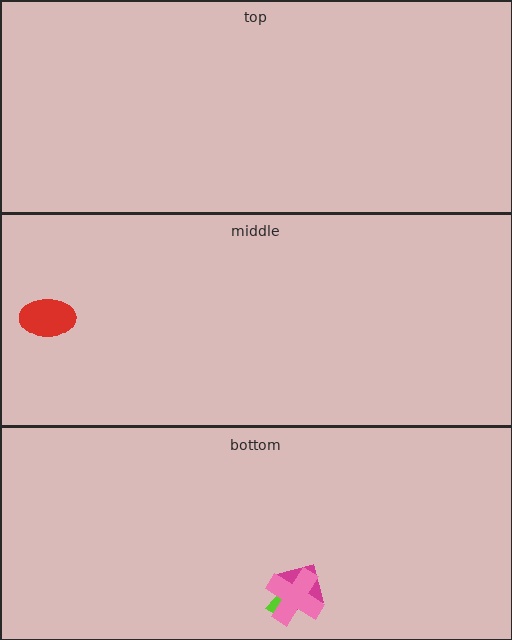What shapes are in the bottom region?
The lime semicircle, the magenta diamond, the pink cross.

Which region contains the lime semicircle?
The bottom region.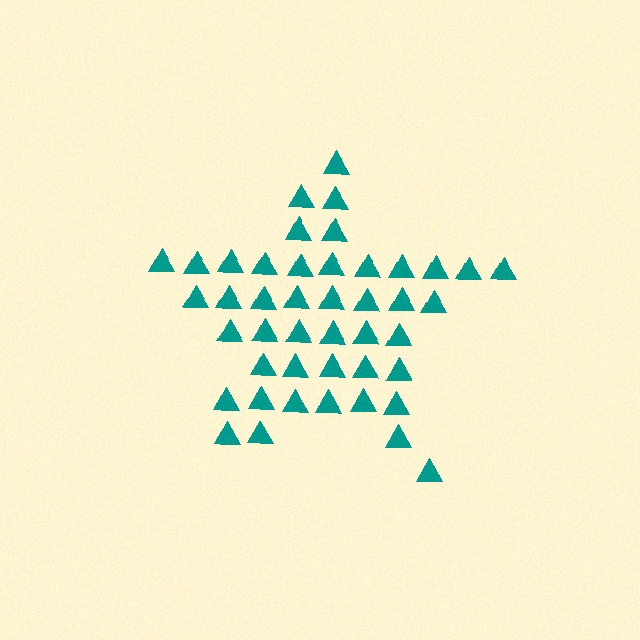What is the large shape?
The large shape is a star.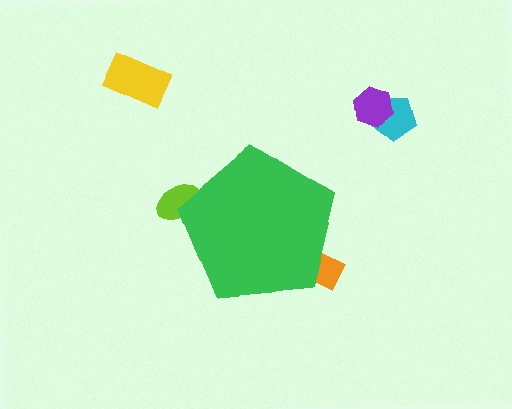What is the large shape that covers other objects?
A green pentagon.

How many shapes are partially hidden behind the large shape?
2 shapes are partially hidden.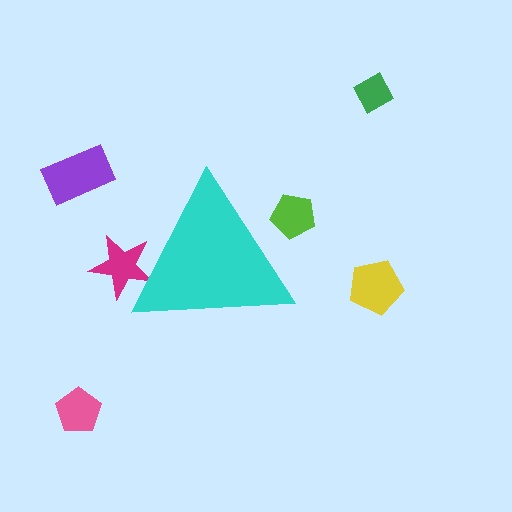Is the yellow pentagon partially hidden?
No, the yellow pentagon is fully visible.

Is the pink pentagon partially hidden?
No, the pink pentagon is fully visible.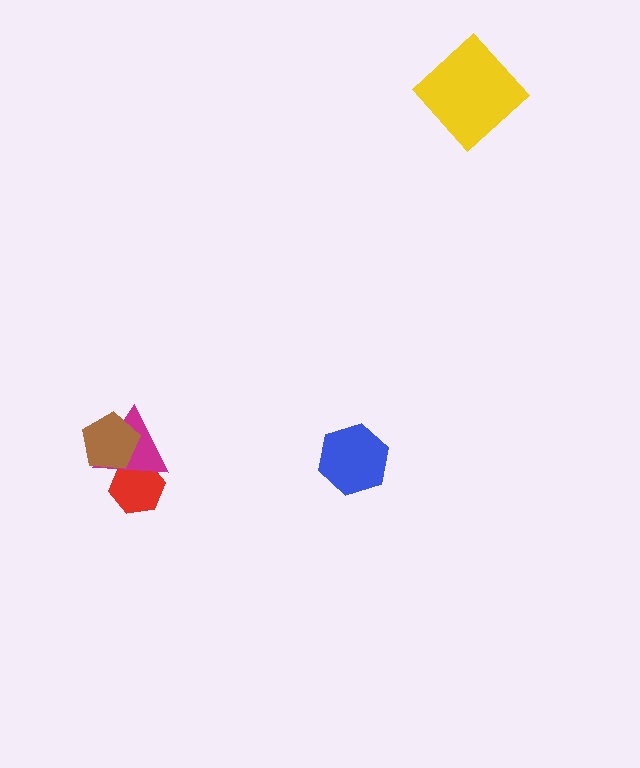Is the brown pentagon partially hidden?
No, no other shape covers it.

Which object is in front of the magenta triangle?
The brown pentagon is in front of the magenta triangle.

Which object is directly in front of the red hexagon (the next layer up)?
The magenta triangle is directly in front of the red hexagon.